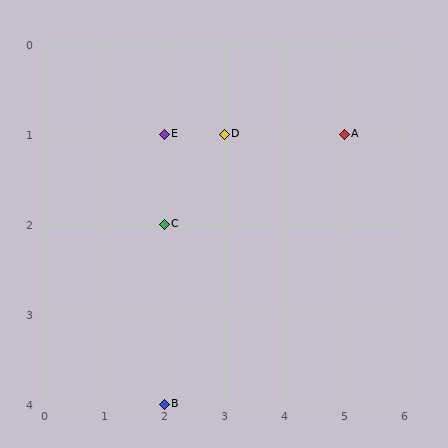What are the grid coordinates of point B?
Point B is at grid coordinates (2, 4).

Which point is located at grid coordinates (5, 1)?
Point A is at (5, 1).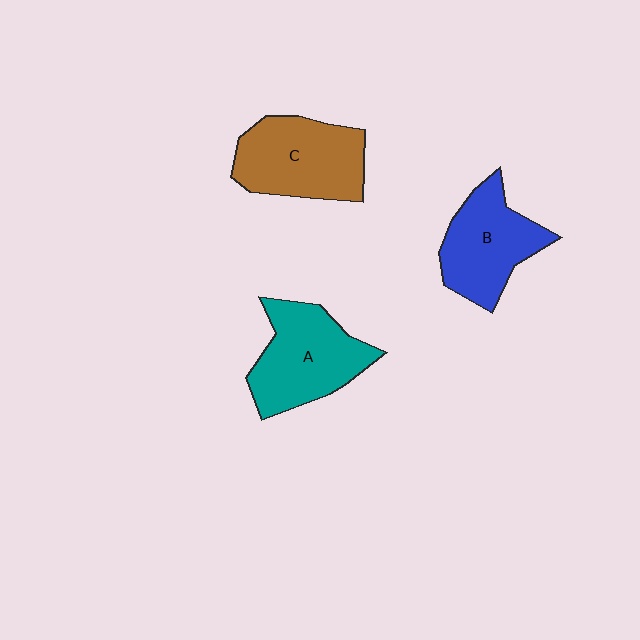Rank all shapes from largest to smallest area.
From largest to smallest: C (brown), A (teal), B (blue).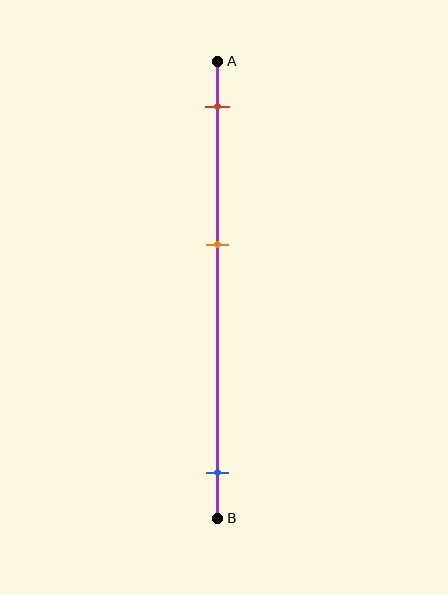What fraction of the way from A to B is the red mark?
The red mark is approximately 10% (0.1) of the way from A to B.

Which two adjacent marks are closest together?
The red and orange marks are the closest adjacent pair.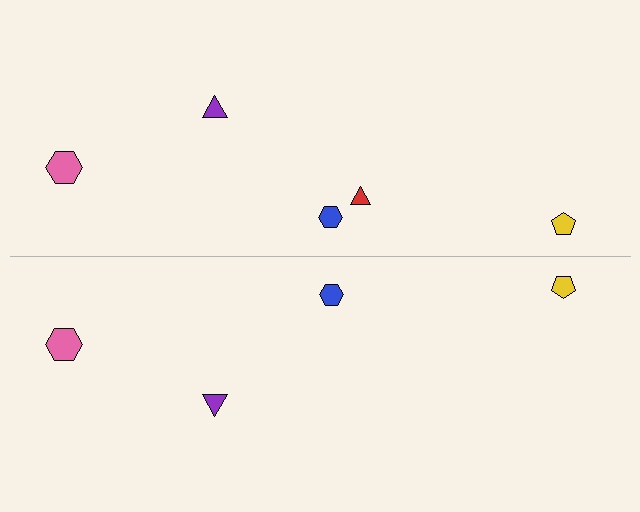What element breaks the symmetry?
A red triangle is missing from the bottom side.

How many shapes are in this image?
There are 9 shapes in this image.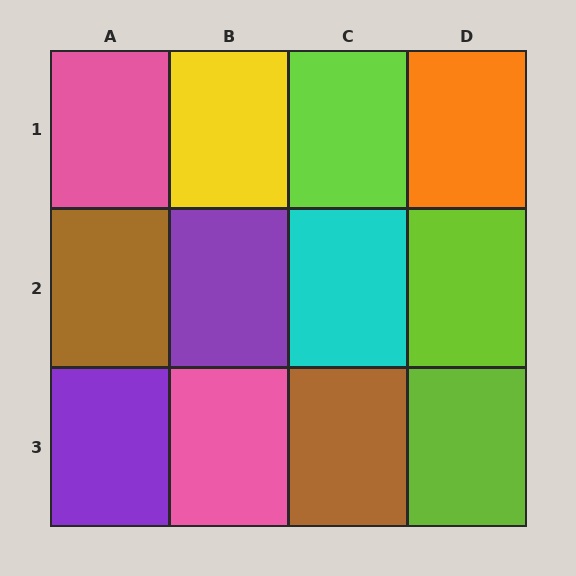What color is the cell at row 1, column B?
Yellow.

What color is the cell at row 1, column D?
Orange.